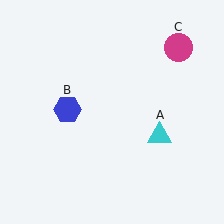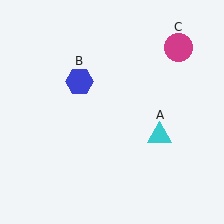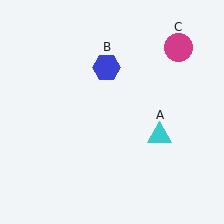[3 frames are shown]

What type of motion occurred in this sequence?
The blue hexagon (object B) rotated clockwise around the center of the scene.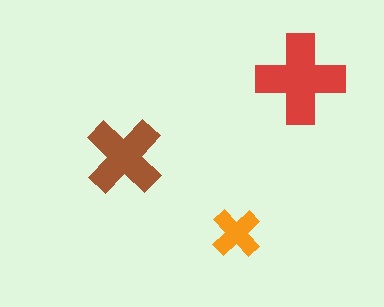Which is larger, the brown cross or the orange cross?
The brown one.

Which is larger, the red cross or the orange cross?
The red one.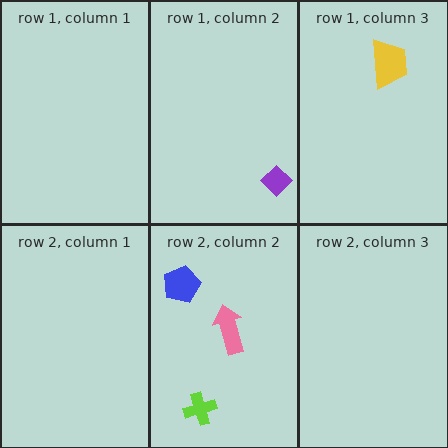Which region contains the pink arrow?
The row 2, column 2 region.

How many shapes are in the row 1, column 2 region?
1.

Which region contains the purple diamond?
The row 1, column 2 region.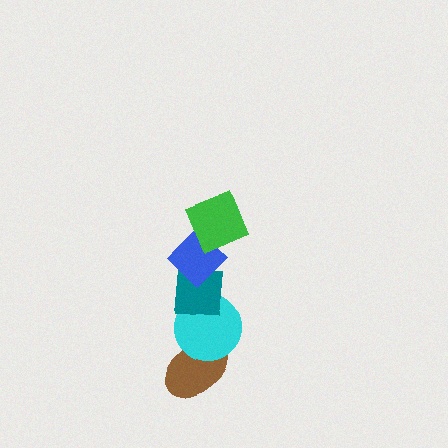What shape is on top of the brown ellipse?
The cyan circle is on top of the brown ellipse.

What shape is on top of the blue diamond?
The green square is on top of the blue diamond.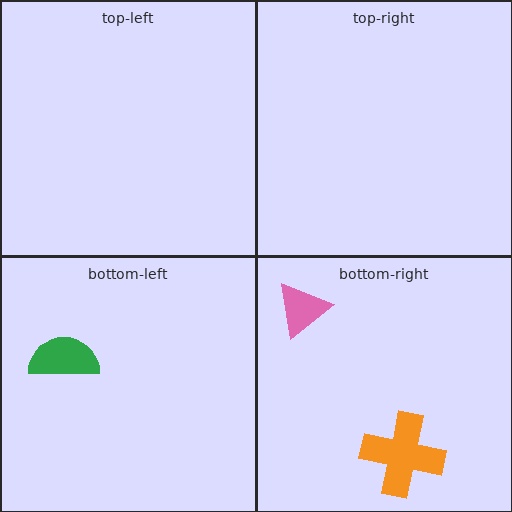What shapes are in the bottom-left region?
The green semicircle.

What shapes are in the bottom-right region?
The orange cross, the pink triangle.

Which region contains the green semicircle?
The bottom-left region.